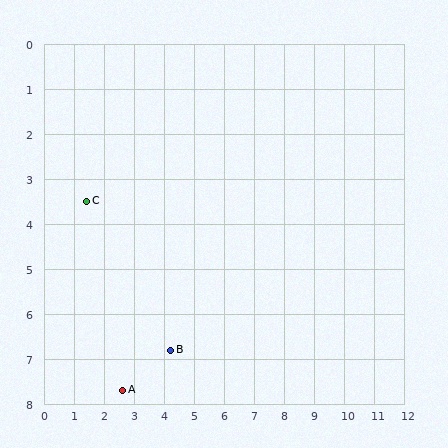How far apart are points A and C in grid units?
Points A and C are about 4.4 grid units apart.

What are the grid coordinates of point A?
Point A is at approximately (2.6, 7.7).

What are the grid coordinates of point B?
Point B is at approximately (4.2, 6.8).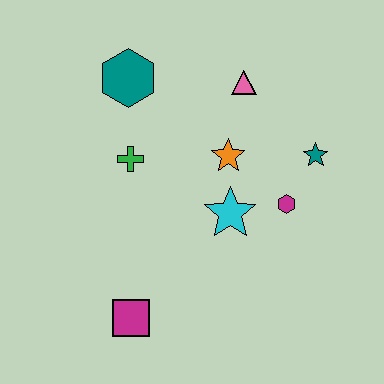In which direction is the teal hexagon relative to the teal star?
The teal hexagon is to the left of the teal star.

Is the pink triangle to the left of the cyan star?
No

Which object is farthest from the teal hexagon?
The magenta square is farthest from the teal hexagon.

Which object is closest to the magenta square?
The cyan star is closest to the magenta square.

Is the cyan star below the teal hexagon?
Yes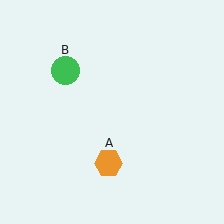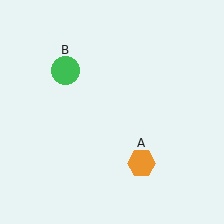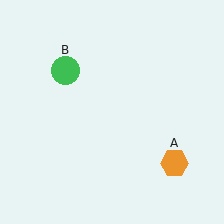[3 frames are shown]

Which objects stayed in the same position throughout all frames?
Green circle (object B) remained stationary.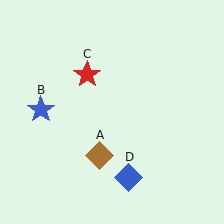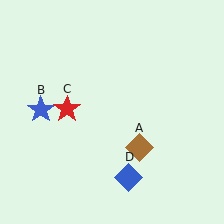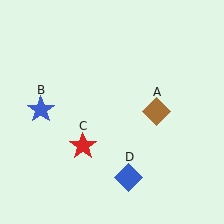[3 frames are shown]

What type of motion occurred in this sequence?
The brown diamond (object A), red star (object C) rotated counterclockwise around the center of the scene.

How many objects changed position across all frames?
2 objects changed position: brown diamond (object A), red star (object C).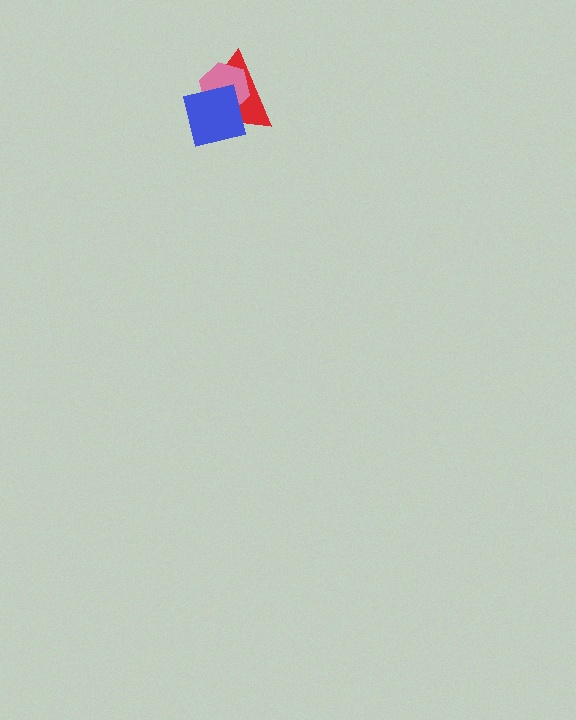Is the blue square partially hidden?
No, no other shape covers it.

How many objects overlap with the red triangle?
2 objects overlap with the red triangle.